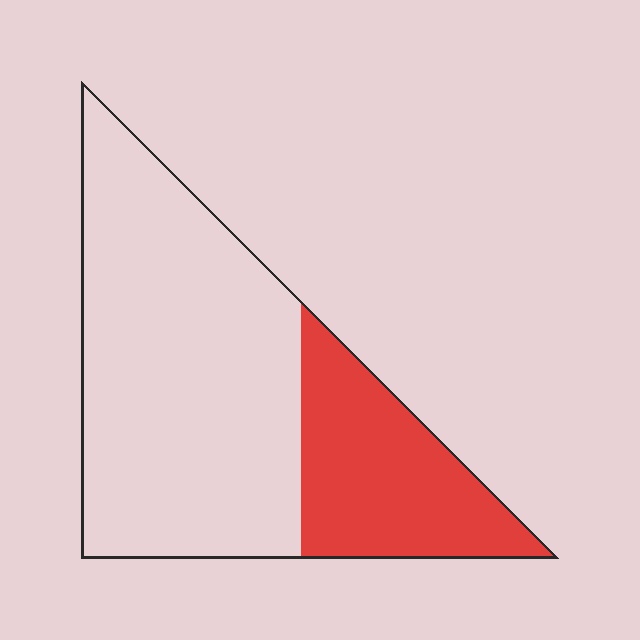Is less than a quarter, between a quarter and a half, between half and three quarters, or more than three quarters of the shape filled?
Between a quarter and a half.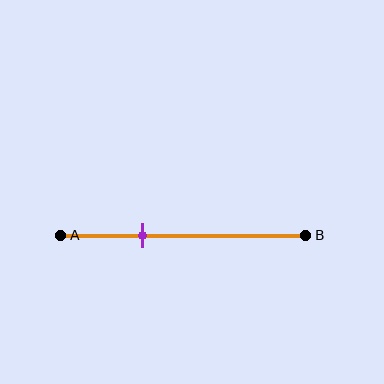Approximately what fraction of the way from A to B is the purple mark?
The purple mark is approximately 35% of the way from A to B.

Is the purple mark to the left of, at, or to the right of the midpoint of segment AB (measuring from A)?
The purple mark is to the left of the midpoint of segment AB.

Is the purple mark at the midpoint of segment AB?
No, the mark is at about 35% from A, not at the 50% midpoint.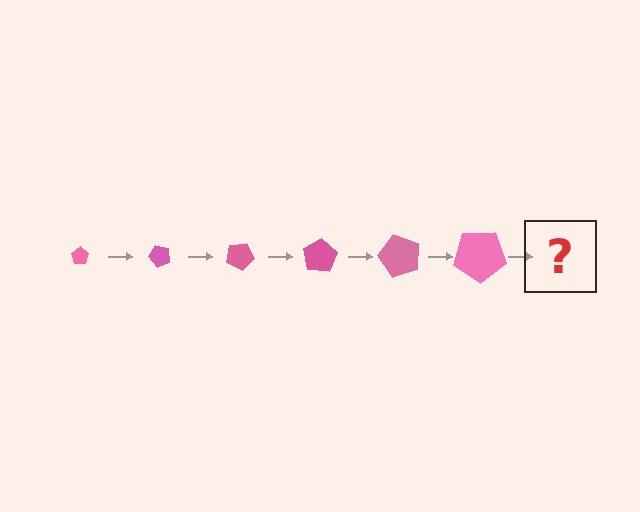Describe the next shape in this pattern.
It should be a pentagon, larger than the previous one and rotated 300 degrees from the start.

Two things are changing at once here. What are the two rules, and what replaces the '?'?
The two rules are that the pentagon grows larger each step and it rotates 50 degrees each step. The '?' should be a pentagon, larger than the previous one and rotated 300 degrees from the start.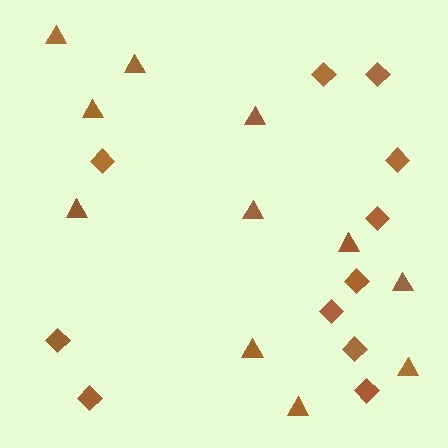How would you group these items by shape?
There are 2 groups: one group of diamonds (11) and one group of triangles (11).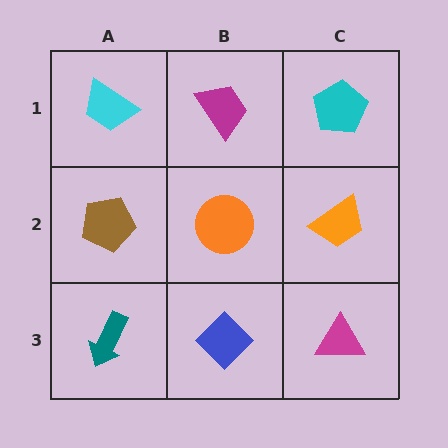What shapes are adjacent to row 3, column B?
An orange circle (row 2, column B), a teal arrow (row 3, column A), a magenta triangle (row 3, column C).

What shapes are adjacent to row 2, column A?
A cyan trapezoid (row 1, column A), a teal arrow (row 3, column A), an orange circle (row 2, column B).